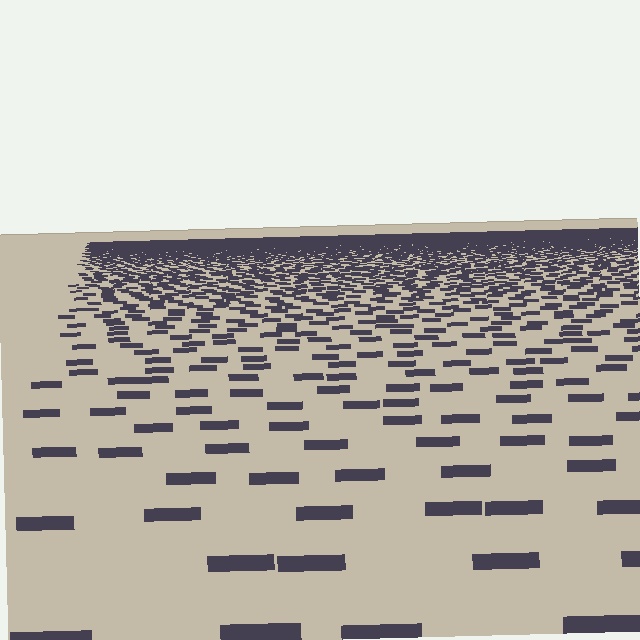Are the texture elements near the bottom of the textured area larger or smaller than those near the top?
Larger. Near the bottom, elements are closer to the viewer and appear at a bigger on-screen size.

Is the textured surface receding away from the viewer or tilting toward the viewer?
The surface is receding away from the viewer. Texture elements get smaller and denser toward the top.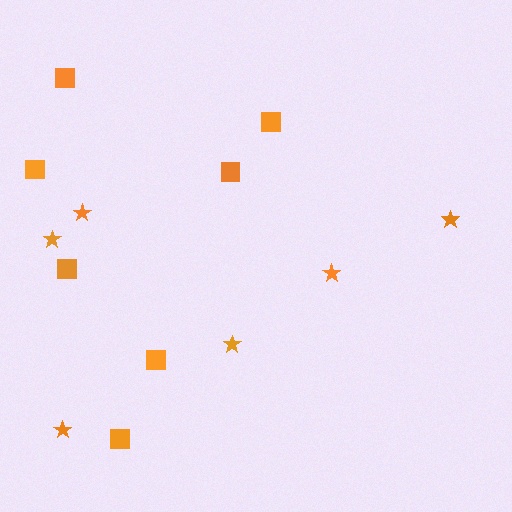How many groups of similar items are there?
There are 2 groups: one group of squares (7) and one group of stars (6).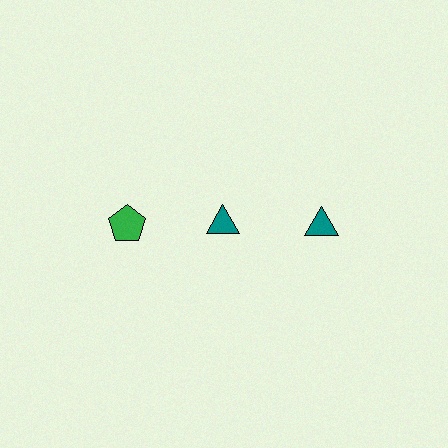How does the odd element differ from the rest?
It differs in both color (green instead of teal) and shape (pentagon instead of triangle).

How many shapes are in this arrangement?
There are 3 shapes arranged in a grid pattern.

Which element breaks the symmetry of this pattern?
The green pentagon in the top row, leftmost column breaks the symmetry. All other shapes are teal triangles.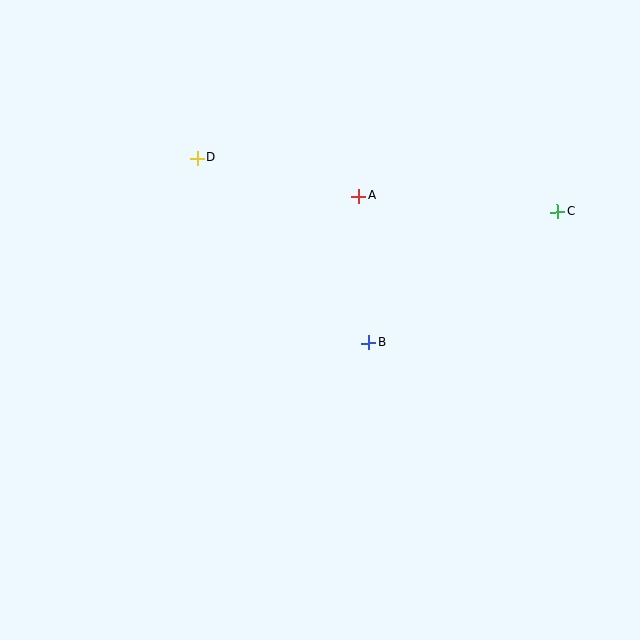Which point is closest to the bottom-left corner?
Point B is closest to the bottom-left corner.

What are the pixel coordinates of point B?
Point B is at (369, 343).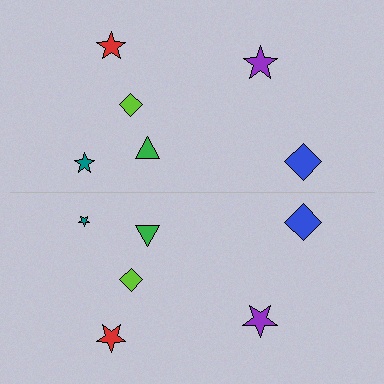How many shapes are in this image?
There are 12 shapes in this image.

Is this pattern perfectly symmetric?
No, the pattern is not perfectly symmetric. The teal star on the bottom side has a different size than its mirror counterpart.